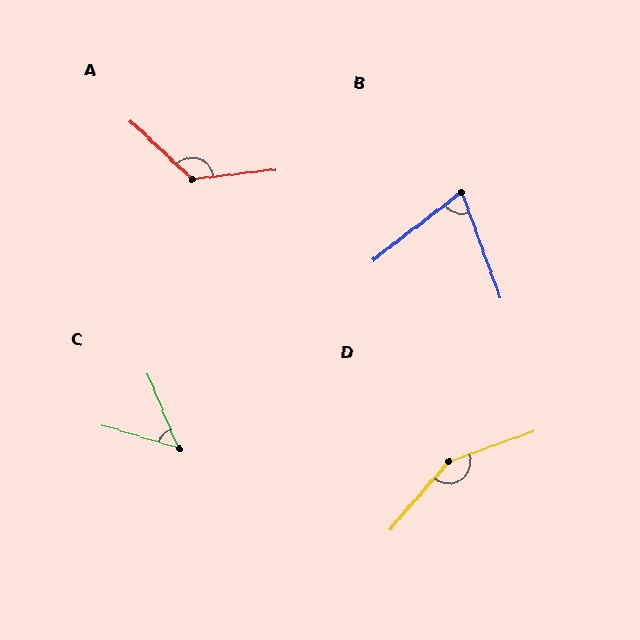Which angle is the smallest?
C, at approximately 51 degrees.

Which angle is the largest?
D, at approximately 150 degrees.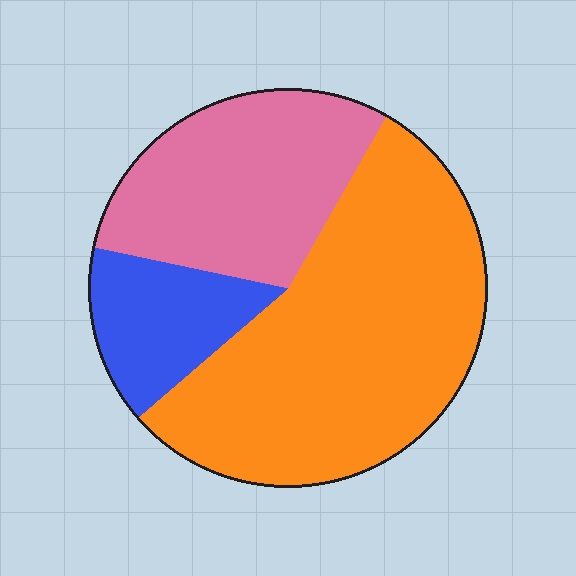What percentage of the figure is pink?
Pink takes up between a quarter and a half of the figure.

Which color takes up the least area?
Blue, at roughly 15%.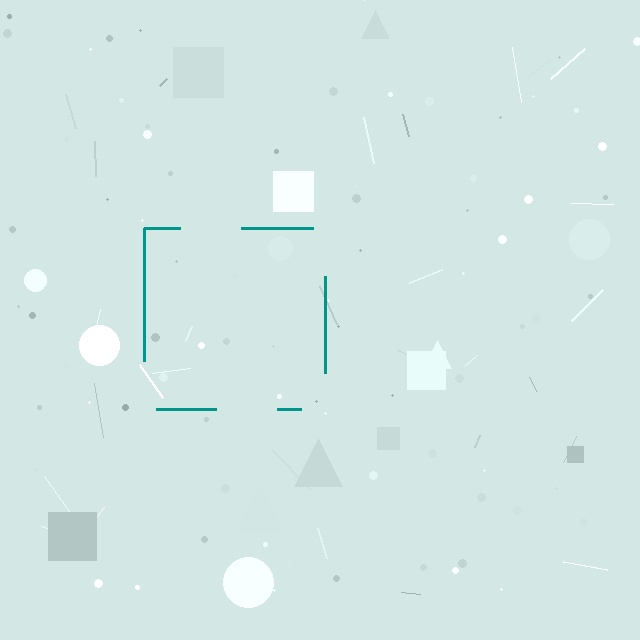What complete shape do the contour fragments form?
The contour fragments form a square.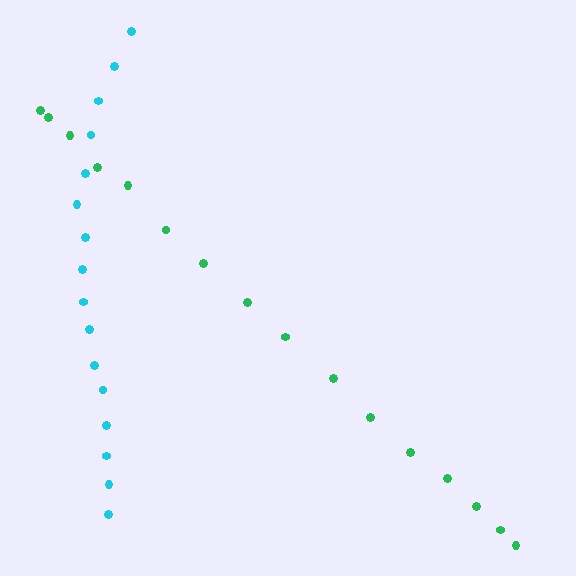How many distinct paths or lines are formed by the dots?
There are 2 distinct paths.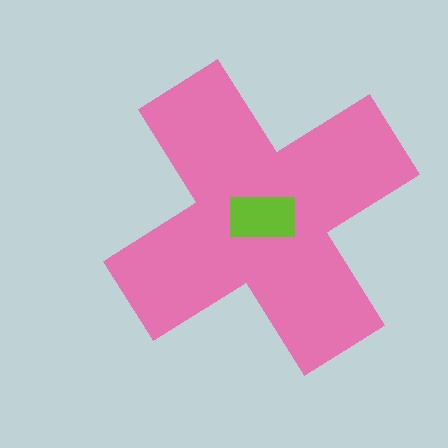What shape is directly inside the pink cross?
The lime rectangle.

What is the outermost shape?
The pink cross.